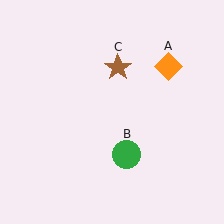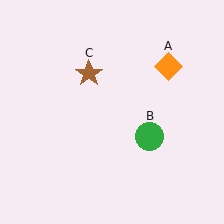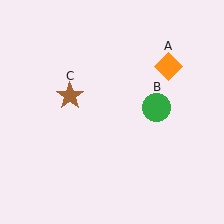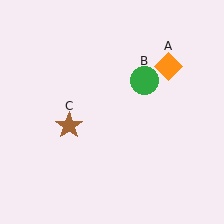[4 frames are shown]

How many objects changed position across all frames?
2 objects changed position: green circle (object B), brown star (object C).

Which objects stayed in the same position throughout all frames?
Orange diamond (object A) remained stationary.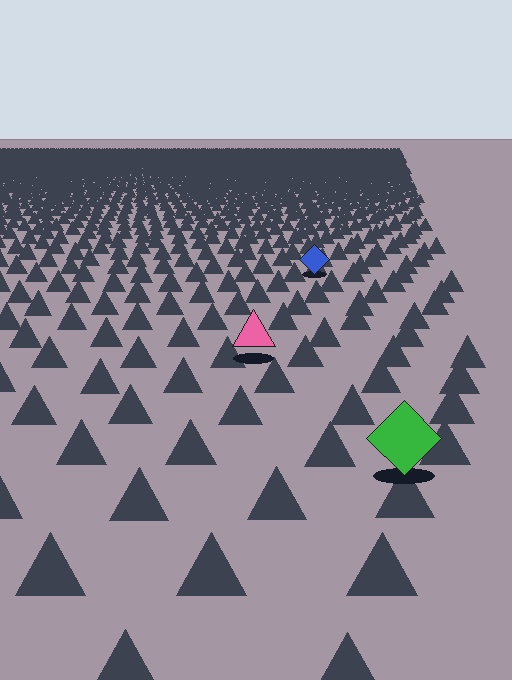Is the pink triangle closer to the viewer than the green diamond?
No. The green diamond is closer — you can tell from the texture gradient: the ground texture is coarser near it.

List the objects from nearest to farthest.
From nearest to farthest: the green diamond, the pink triangle, the blue diamond.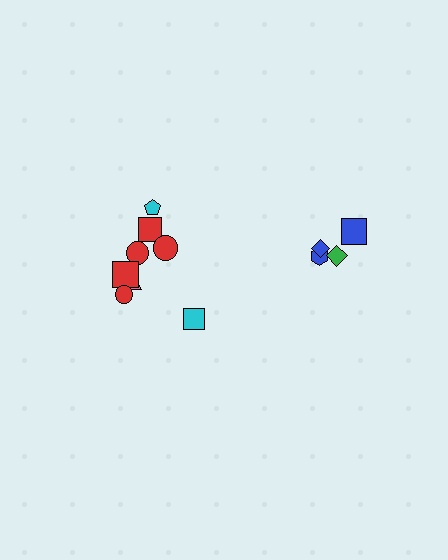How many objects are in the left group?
There are 8 objects.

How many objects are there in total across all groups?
There are 12 objects.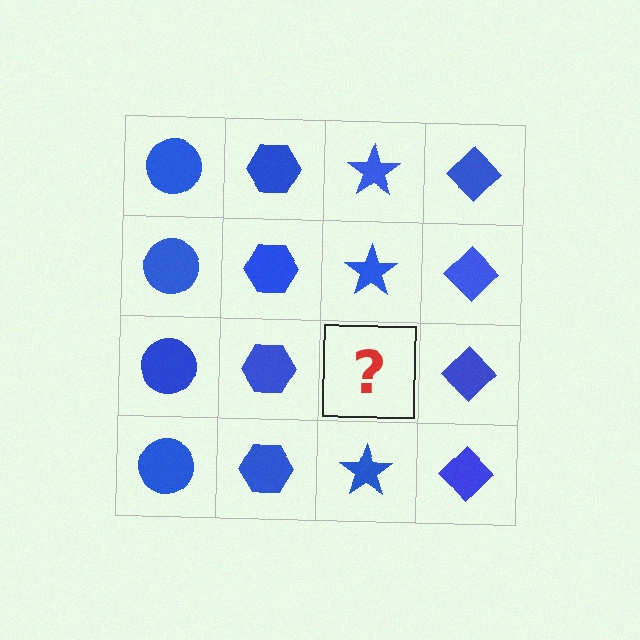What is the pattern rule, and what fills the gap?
The rule is that each column has a consistent shape. The gap should be filled with a blue star.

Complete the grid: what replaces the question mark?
The question mark should be replaced with a blue star.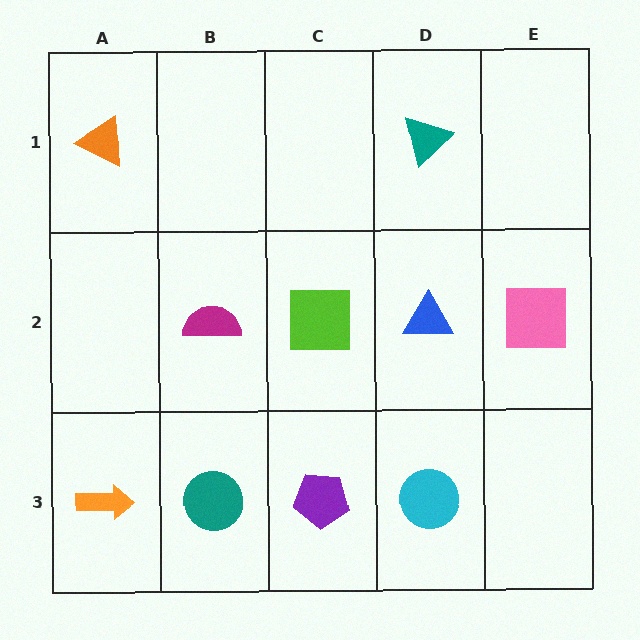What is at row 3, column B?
A teal circle.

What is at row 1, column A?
An orange triangle.